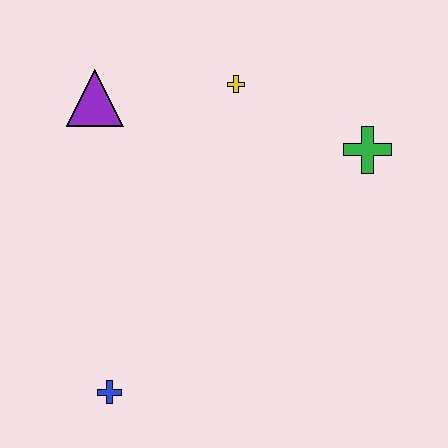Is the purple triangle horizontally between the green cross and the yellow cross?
No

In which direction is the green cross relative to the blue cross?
The green cross is to the right of the blue cross.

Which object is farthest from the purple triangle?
The blue cross is farthest from the purple triangle.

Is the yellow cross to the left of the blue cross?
No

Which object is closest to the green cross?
The yellow cross is closest to the green cross.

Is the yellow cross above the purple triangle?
Yes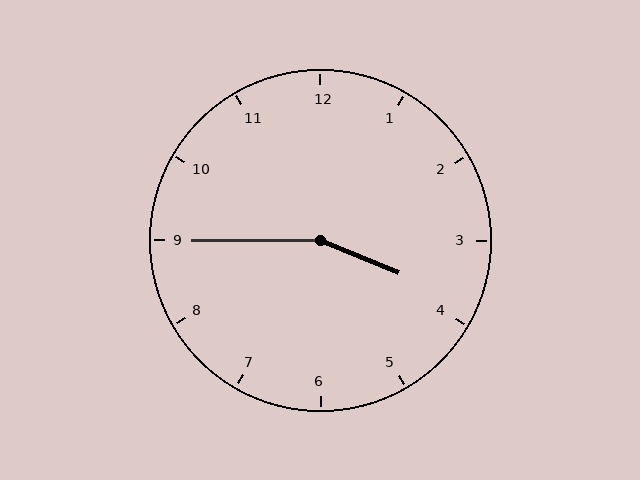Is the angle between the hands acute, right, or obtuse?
It is obtuse.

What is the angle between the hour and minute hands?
Approximately 158 degrees.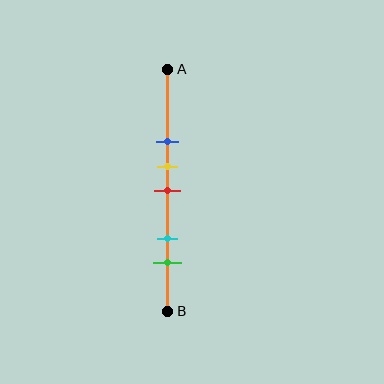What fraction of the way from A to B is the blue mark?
The blue mark is approximately 30% (0.3) of the way from A to B.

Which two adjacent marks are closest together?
The yellow and red marks are the closest adjacent pair.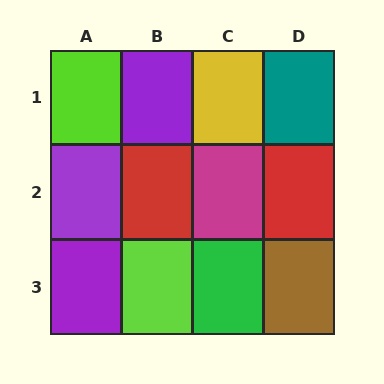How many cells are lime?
2 cells are lime.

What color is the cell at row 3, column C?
Green.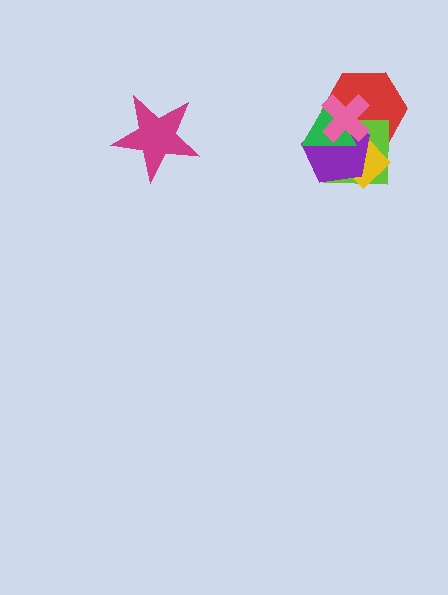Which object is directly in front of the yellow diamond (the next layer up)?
The purple pentagon is directly in front of the yellow diamond.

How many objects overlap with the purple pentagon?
5 objects overlap with the purple pentagon.